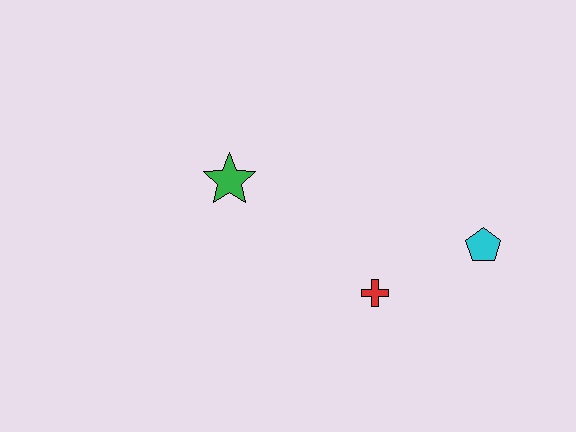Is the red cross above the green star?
No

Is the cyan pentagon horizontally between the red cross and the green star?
No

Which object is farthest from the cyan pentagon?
The green star is farthest from the cyan pentagon.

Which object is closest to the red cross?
The cyan pentagon is closest to the red cross.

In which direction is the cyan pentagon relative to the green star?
The cyan pentagon is to the right of the green star.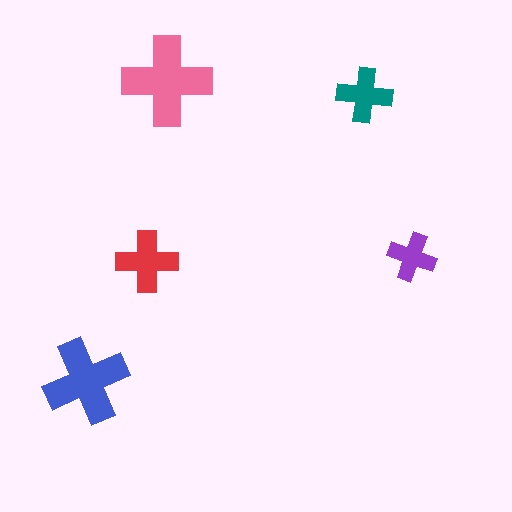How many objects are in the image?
There are 5 objects in the image.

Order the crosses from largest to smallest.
the pink one, the blue one, the red one, the teal one, the purple one.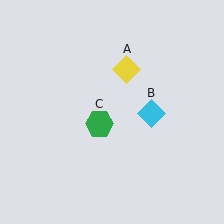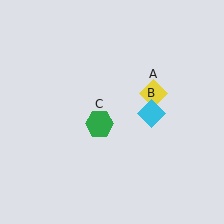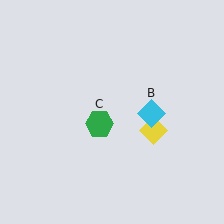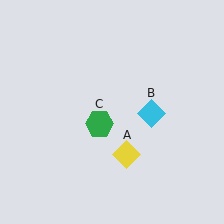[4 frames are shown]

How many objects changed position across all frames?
1 object changed position: yellow diamond (object A).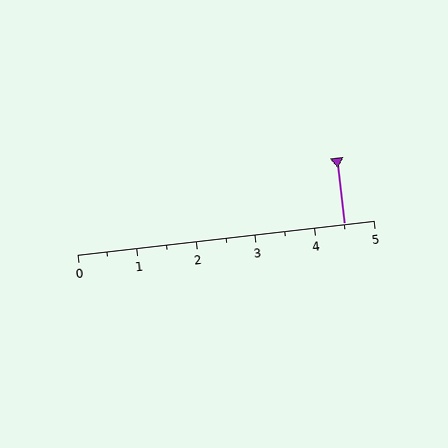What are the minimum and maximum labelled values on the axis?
The axis runs from 0 to 5.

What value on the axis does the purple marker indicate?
The marker indicates approximately 4.5.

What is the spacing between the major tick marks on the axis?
The major ticks are spaced 1 apart.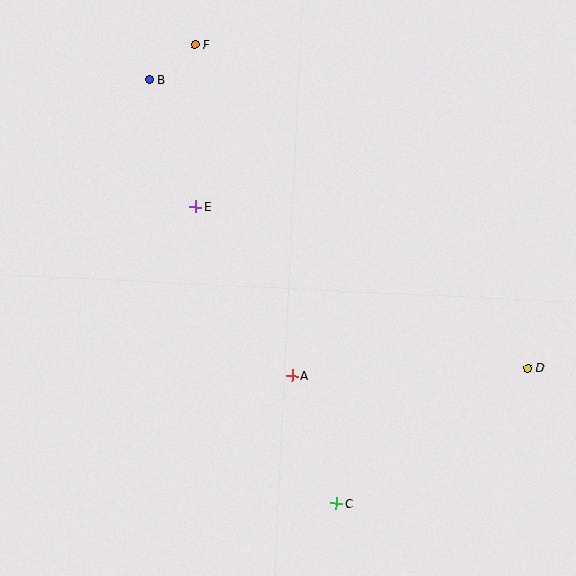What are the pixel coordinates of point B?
Point B is at (149, 79).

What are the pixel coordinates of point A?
Point A is at (292, 375).